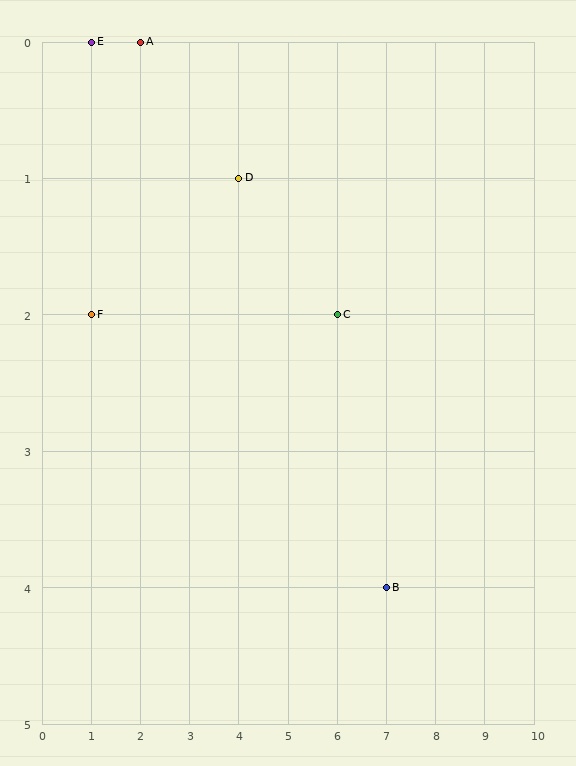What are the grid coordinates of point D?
Point D is at grid coordinates (4, 1).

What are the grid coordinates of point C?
Point C is at grid coordinates (6, 2).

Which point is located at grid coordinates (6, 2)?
Point C is at (6, 2).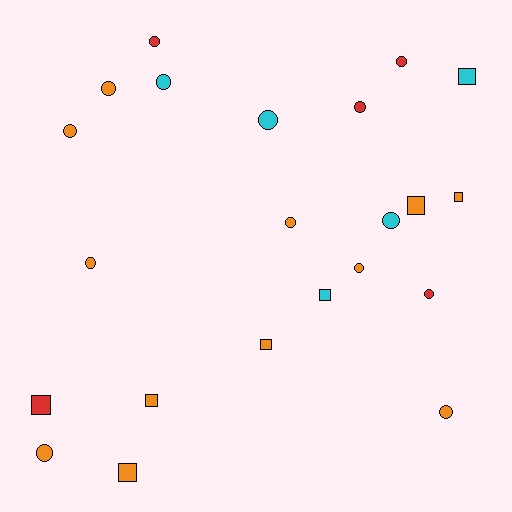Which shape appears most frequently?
Circle, with 14 objects.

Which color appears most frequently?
Orange, with 12 objects.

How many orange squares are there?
There are 5 orange squares.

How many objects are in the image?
There are 22 objects.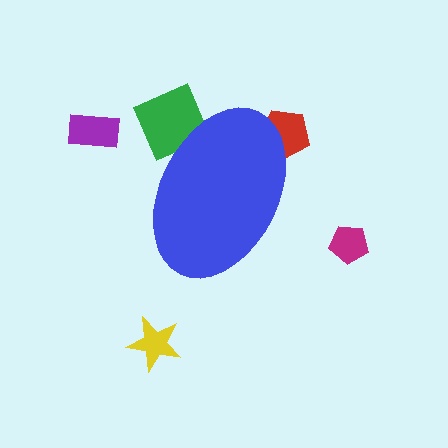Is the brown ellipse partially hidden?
Yes, the brown ellipse is partially hidden behind the blue ellipse.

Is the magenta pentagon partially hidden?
No, the magenta pentagon is fully visible.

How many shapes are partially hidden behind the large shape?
3 shapes are partially hidden.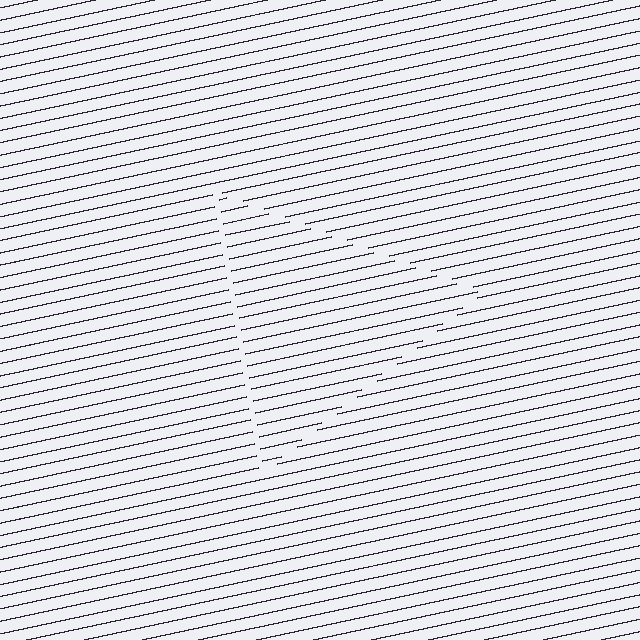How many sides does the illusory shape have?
3 sides — the line-ends trace a triangle.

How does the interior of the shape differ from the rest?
The interior of the shape contains the same grating, shifted by half a period — the contour is defined by the phase discontinuity where line-ends from the inner and outer gratings abut.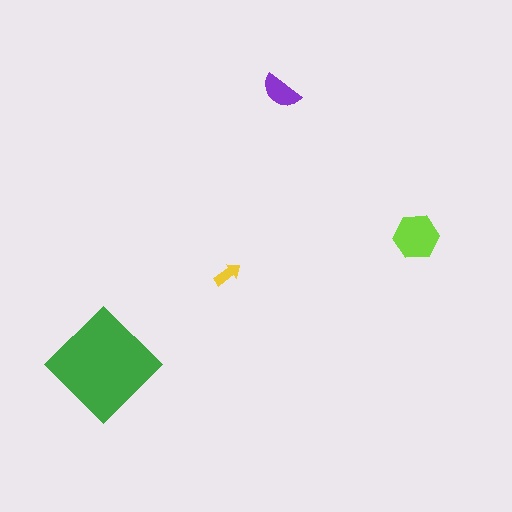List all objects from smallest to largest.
The yellow arrow, the purple semicircle, the lime hexagon, the green diamond.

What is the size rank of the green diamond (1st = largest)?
1st.